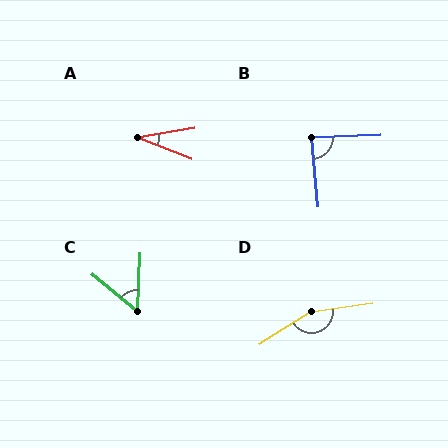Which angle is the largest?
D, at approximately 155 degrees.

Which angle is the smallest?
A, at approximately 30 degrees.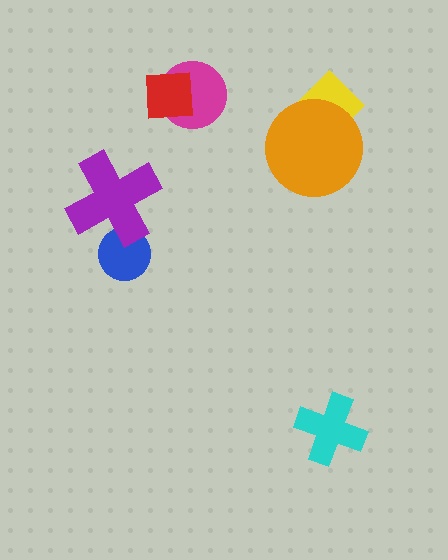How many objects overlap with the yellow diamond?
1 object overlaps with the yellow diamond.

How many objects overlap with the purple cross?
1 object overlaps with the purple cross.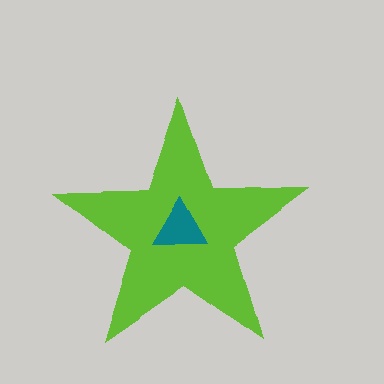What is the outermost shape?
The lime star.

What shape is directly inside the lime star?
The teal triangle.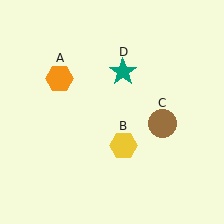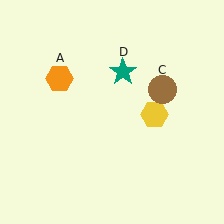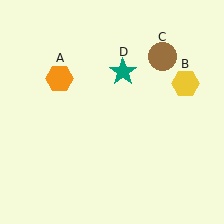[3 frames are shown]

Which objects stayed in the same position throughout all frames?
Orange hexagon (object A) and teal star (object D) remained stationary.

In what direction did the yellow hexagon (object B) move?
The yellow hexagon (object B) moved up and to the right.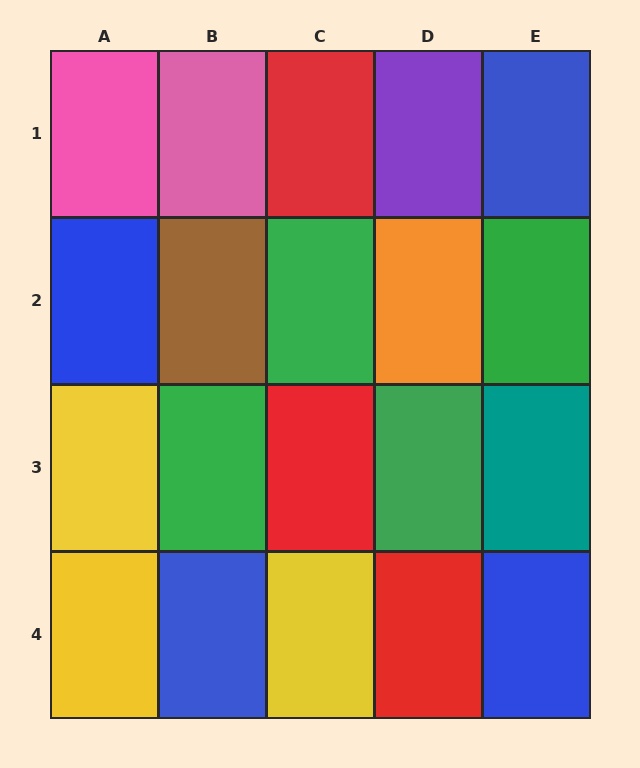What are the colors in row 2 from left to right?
Blue, brown, green, orange, green.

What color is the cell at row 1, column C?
Red.